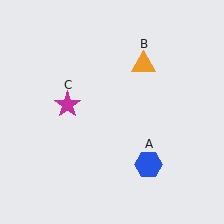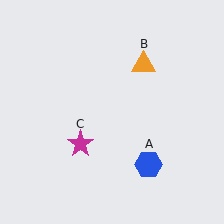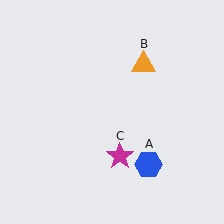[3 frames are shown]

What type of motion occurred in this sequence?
The magenta star (object C) rotated counterclockwise around the center of the scene.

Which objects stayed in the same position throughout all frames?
Blue hexagon (object A) and orange triangle (object B) remained stationary.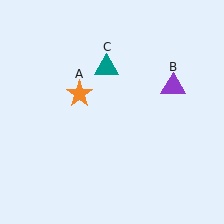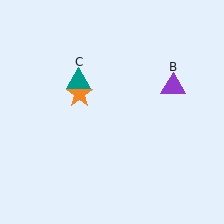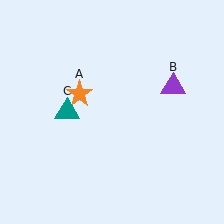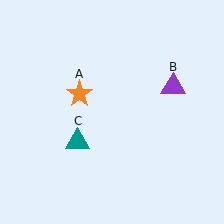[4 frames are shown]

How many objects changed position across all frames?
1 object changed position: teal triangle (object C).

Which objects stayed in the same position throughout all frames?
Orange star (object A) and purple triangle (object B) remained stationary.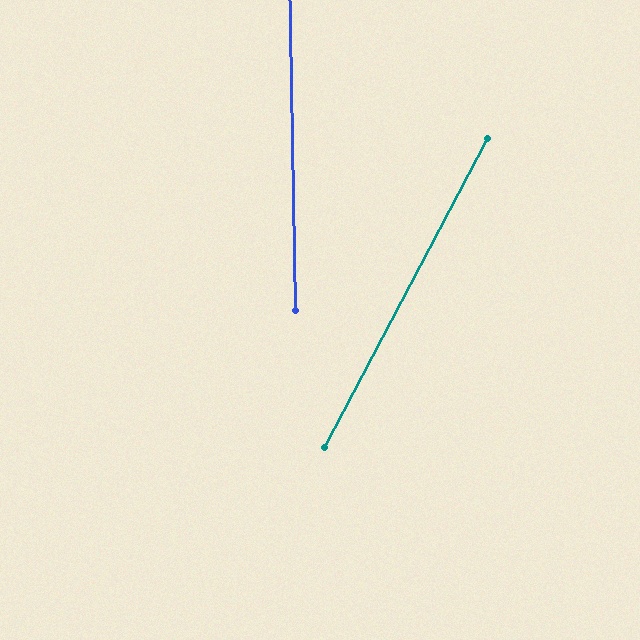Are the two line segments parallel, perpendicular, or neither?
Neither parallel nor perpendicular — they differ by about 29°.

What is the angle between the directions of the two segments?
Approximately 29 degrees.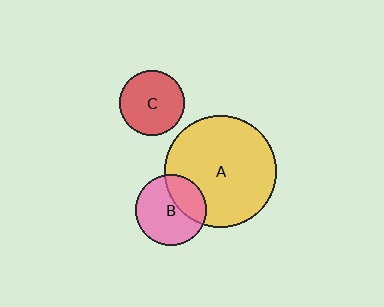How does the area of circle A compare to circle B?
Approximately 2.5 times.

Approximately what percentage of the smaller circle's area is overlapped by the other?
Approximately 30%.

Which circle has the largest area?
Circle A (yellow).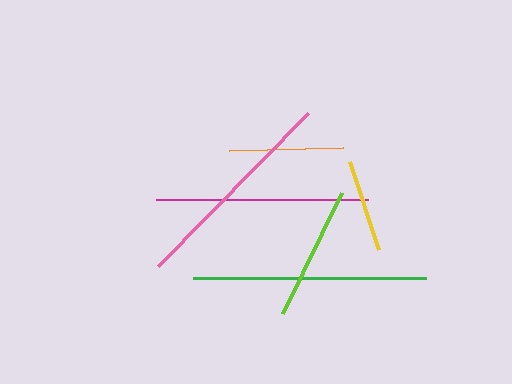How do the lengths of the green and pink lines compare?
The green and pink lines are approximately the same length.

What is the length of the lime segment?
The lime segment is approximately 134 pixels long.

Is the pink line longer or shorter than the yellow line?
The pink line is longer than the yellow line.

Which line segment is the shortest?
The yellow line is the shortest at approximately 93 pixels.